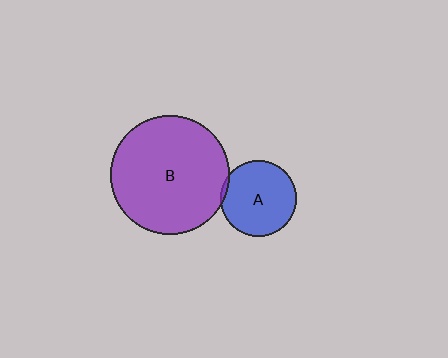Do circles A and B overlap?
Yes.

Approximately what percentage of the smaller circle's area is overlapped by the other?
Approximately 5%.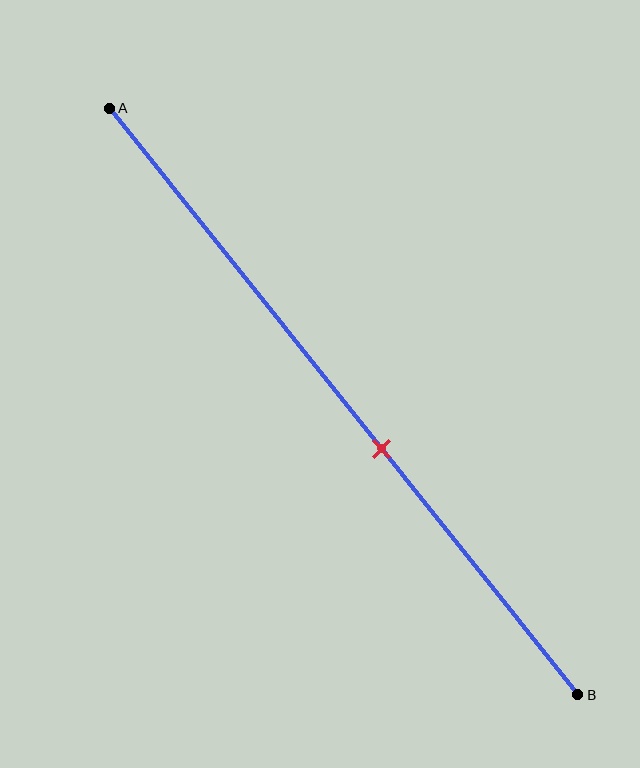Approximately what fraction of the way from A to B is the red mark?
The red mark is approximately 60% of the way from A to B.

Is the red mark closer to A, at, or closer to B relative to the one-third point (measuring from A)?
The red mark is closer to point B than the one-third point of segment AB.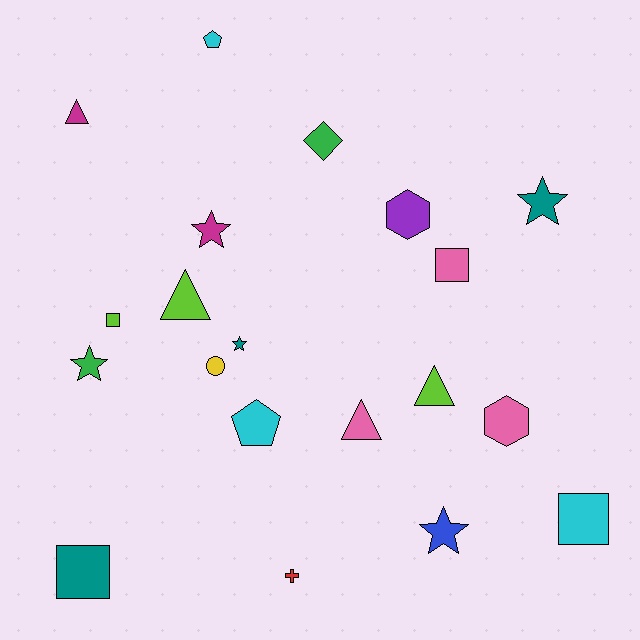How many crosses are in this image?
There is 1 cross.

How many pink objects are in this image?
There are 3 pink objects.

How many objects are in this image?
There are 20 objects.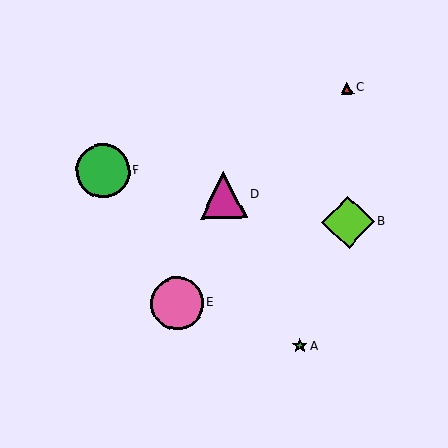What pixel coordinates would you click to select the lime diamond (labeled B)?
Click at (348, 222) to select the lime diamond B.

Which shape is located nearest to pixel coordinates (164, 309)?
The pink circle (labeled E) at (177, 303) is nearest to that location.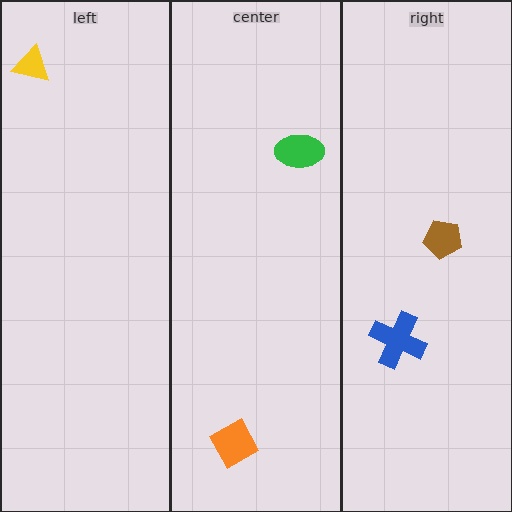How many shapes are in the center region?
2.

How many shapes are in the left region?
1.